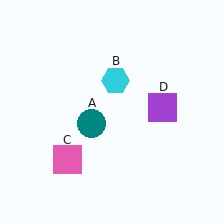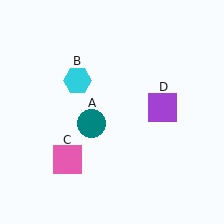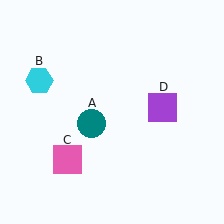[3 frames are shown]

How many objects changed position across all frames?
1 object changed position: cyan hexagon (object B).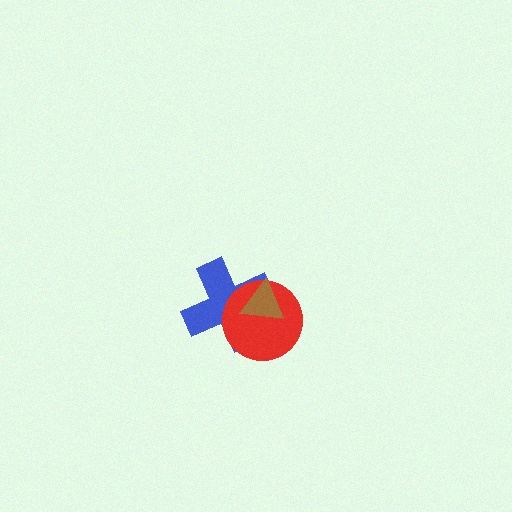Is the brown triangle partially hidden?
No, no other shape covers it.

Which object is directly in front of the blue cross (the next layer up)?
The red circle is directly in front of the blue cross.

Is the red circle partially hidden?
Yes, it is partially covered by another shape.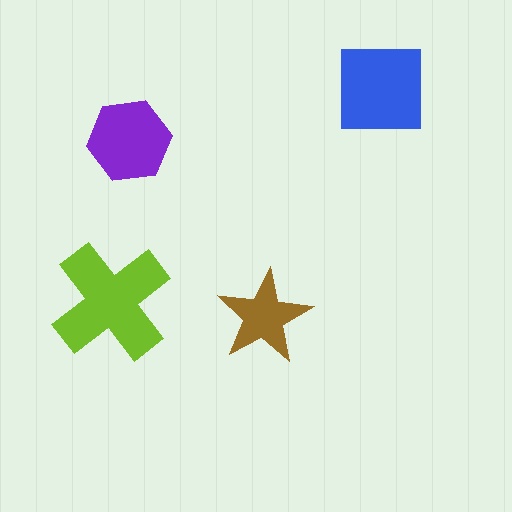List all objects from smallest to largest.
The brown star, the purple hexagon, the blue square, the lime cross.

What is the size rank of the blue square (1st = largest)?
2nd.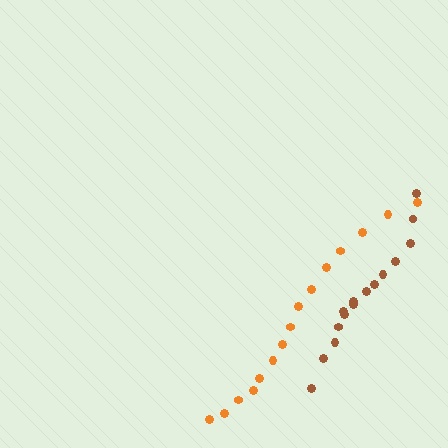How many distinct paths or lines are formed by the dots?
There are 2 distinct paths.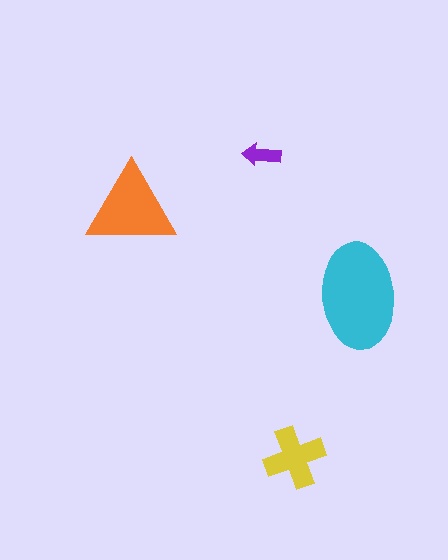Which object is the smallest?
The purple arrow.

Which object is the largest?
The cyan ellipse.